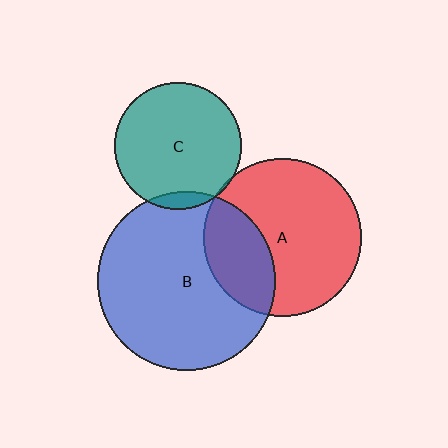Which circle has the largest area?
Circle B (blue).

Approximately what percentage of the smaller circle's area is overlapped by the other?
Approximately 5%.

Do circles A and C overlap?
Yes.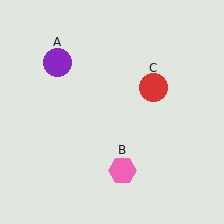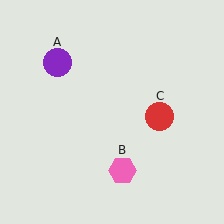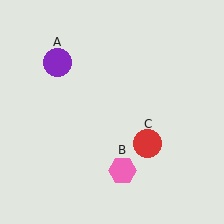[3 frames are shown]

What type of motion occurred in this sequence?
The red circle (object C) rotated clockwise around the center of the scene.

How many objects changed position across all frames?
1 object changed position: red circle (object C).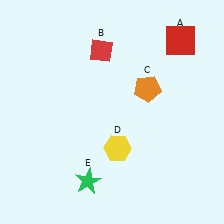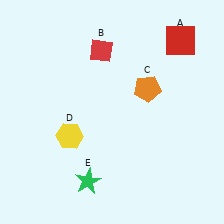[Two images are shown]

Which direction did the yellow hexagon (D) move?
The yellow hexagon (D) moved left.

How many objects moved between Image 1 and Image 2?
1 object moved between the two images.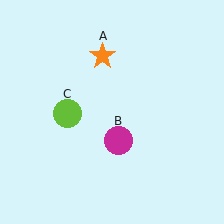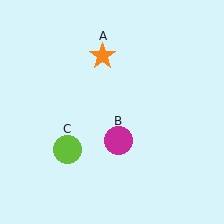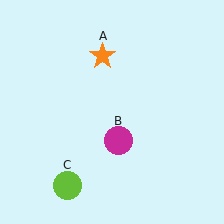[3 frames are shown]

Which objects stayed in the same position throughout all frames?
Orange star (object A) and magenta circle (object B) remained stationary.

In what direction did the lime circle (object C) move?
The lime circle (object C) moved down.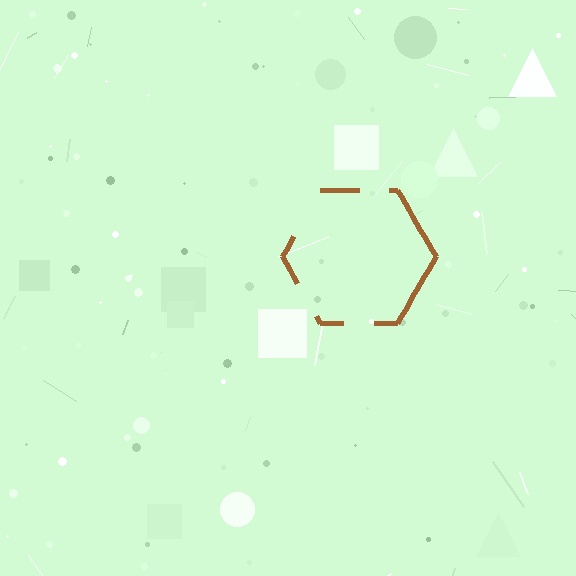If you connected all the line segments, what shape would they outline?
They would outline a hexagon.